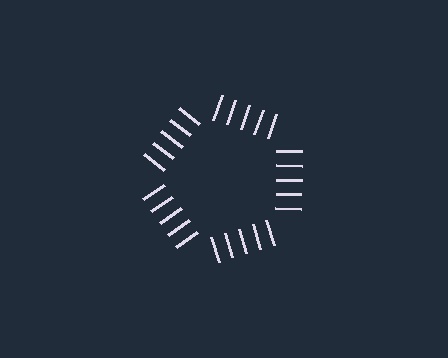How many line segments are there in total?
25 — 5 along each of the 5 edges.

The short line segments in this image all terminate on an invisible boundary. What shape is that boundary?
An illusory pentagon — the line segments terminate on its edges but no continuous stroke is drawn.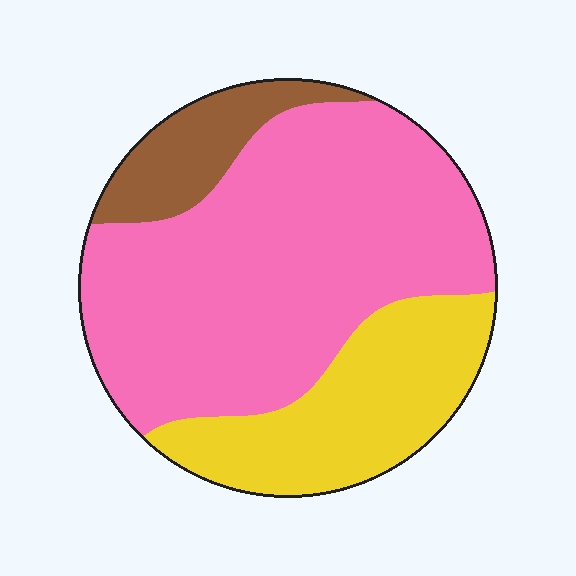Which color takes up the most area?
Pink, at roughly 60%.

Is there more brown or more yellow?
Yellow.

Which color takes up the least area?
Brown, at roughly 10%.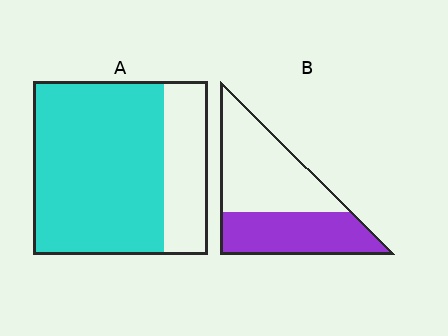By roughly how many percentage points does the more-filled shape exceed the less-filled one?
By roughly 30 percentage points (A over B).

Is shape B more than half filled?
No.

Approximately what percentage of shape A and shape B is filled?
A is approximately 75% and B is approximately 45%.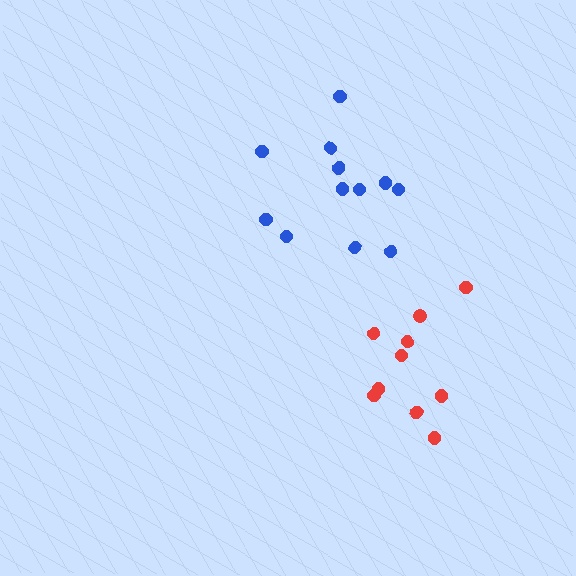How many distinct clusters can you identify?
There are 2 distinct clusters.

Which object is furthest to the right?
The red cluster is rightmost.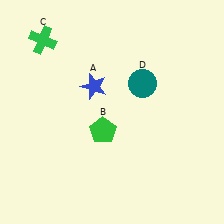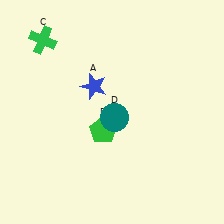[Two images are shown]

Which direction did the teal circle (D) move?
The teal circle (D) moved down.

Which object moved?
The teal circle (D) moved down.